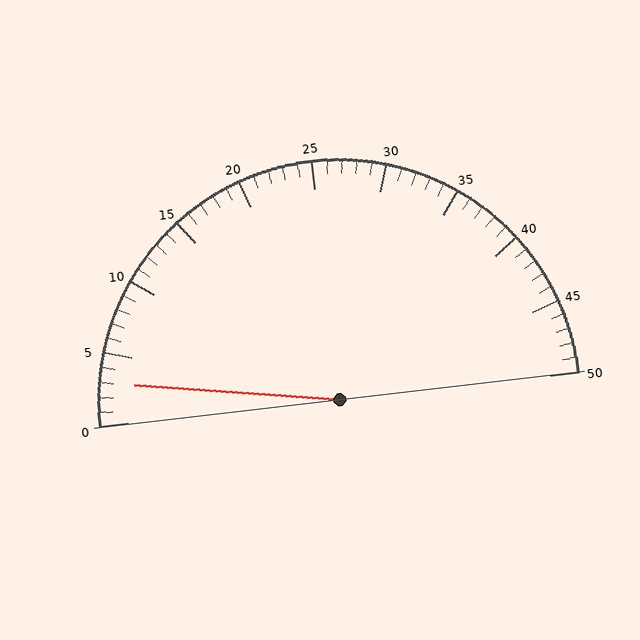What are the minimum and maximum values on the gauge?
The gauge ranges from 0 to 50.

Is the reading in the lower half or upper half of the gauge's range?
The reading is in the lower half of the range (0 to 50).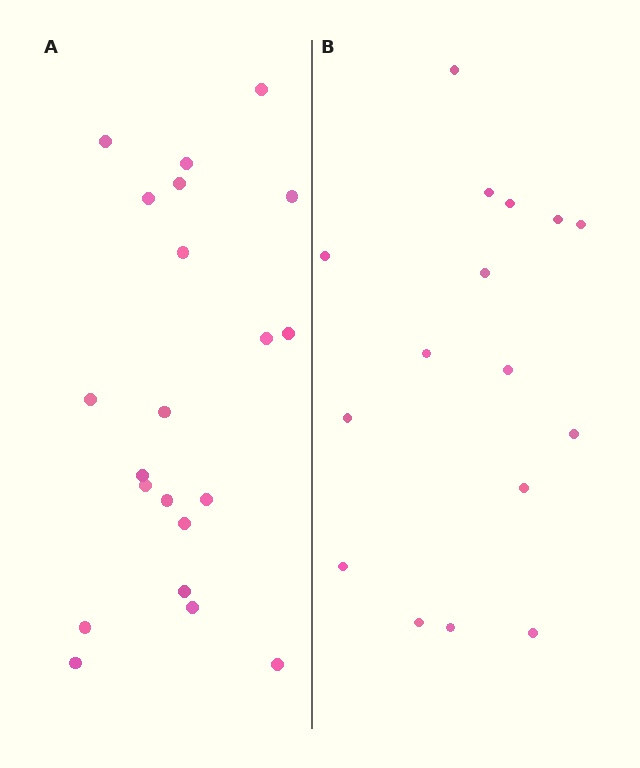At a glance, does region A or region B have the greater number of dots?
Region A (the left region) has more dots.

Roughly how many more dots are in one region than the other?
Region A has about 5 more dots than region B.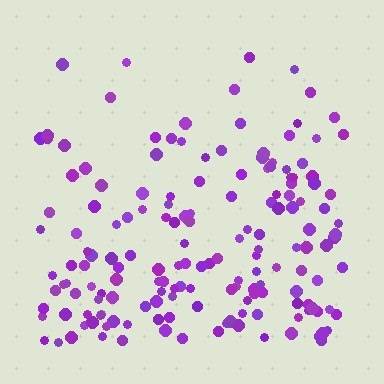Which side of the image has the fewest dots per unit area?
The top.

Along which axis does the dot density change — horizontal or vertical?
Vertical.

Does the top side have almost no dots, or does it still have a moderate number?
Still a moderate number, just noticeably fewer than the bottom.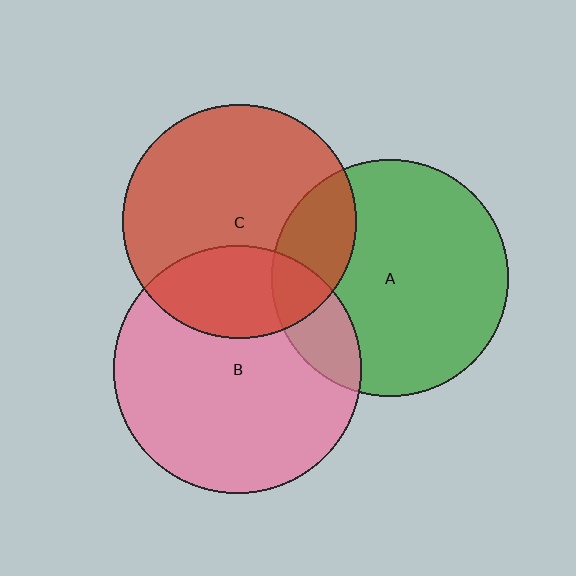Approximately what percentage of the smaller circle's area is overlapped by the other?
Approximately 20%.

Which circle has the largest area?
Circle B (pink).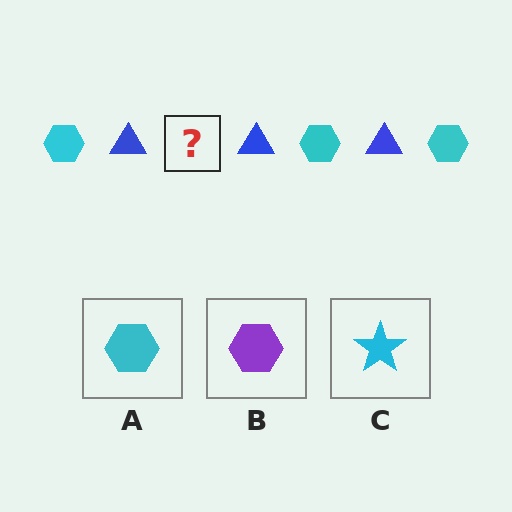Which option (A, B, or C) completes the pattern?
A.